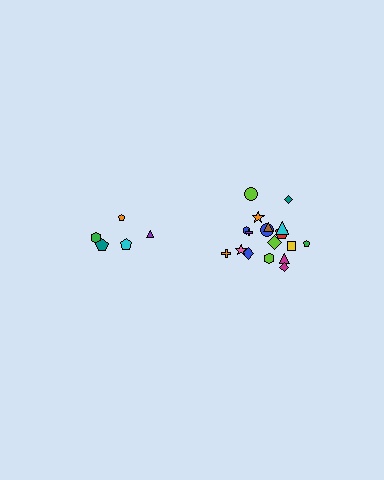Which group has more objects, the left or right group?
The right group.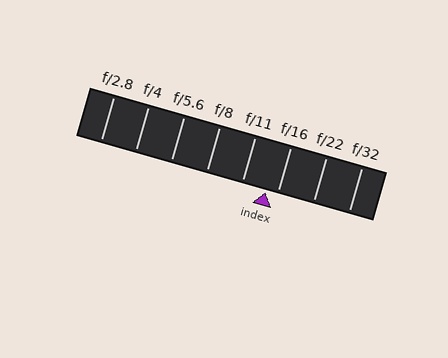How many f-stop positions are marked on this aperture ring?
There are 8 f-stop positions marked.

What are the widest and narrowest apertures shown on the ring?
The widest aperture shown is f/2.8 and the narrowest is f/32.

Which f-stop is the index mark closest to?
The index mark is closest to f/16.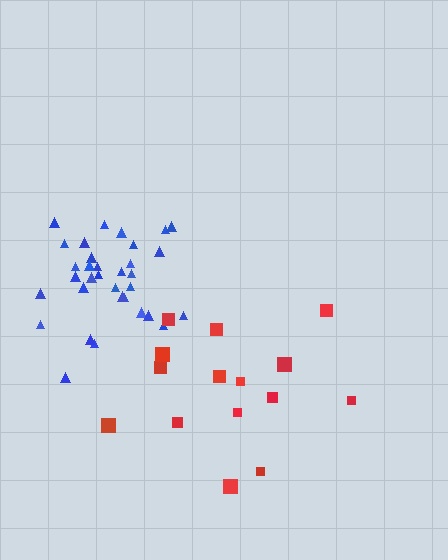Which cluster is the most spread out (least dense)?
Red.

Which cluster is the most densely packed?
Blue.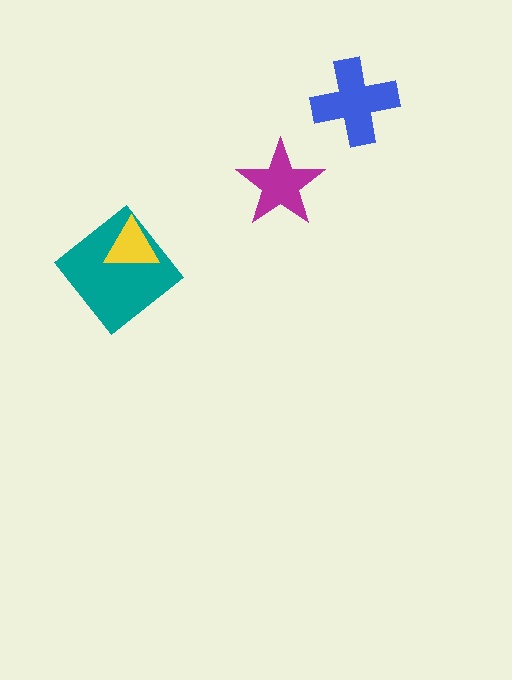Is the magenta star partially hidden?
No, no other shape covers it.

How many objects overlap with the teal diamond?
1 object overlaps with the teal diamond.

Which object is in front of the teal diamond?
The yellow triangle is in front of the teal diamond.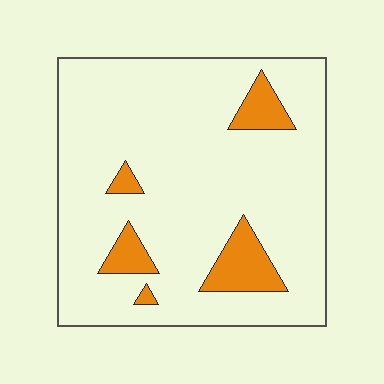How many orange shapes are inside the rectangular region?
5.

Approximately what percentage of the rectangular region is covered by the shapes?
Approximately 10%.